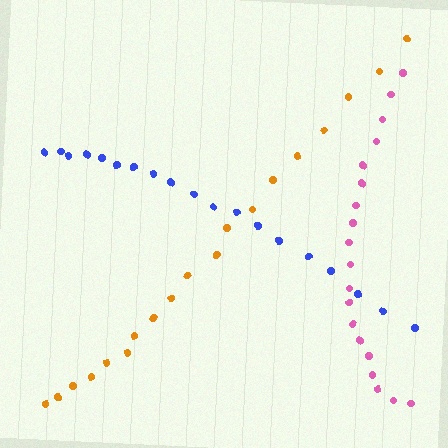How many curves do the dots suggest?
There are 3 distinct paths.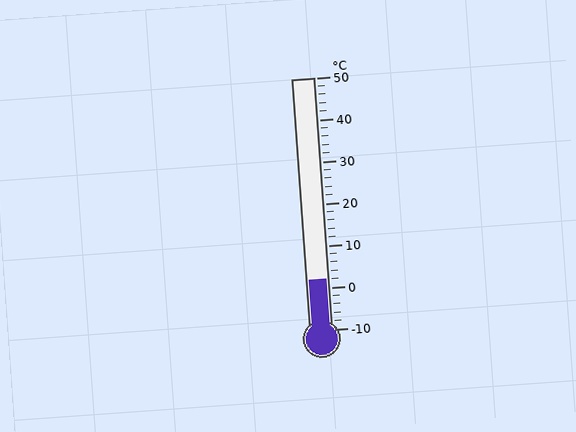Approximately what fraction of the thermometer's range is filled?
The thermometer is filled to approximately 20% of its range.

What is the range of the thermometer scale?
The thermometer scale ranges from -10°C to 50°C.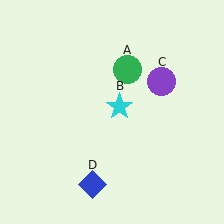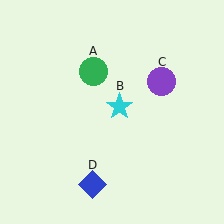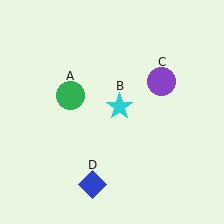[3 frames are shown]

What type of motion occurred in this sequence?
The green circle (object A) rotated counterclockwise around the center of the scene.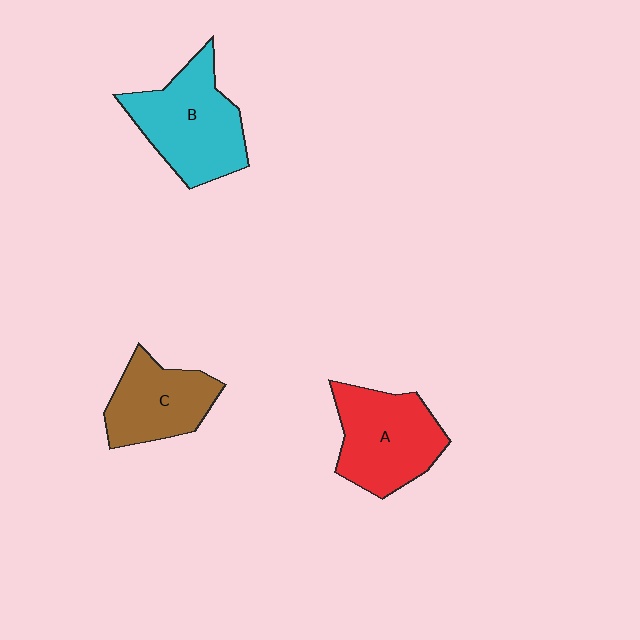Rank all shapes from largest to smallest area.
From largest to smallest: B (cyan), A (red), C (brown).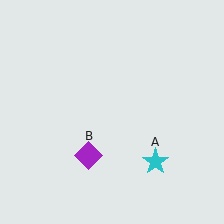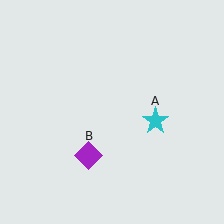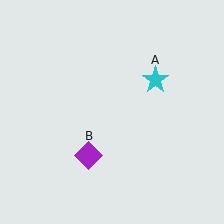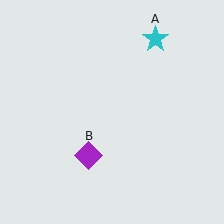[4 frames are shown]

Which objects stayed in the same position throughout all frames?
Purple diamond (object B) remained stationary.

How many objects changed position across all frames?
1 object changed position: cyan star (object A).